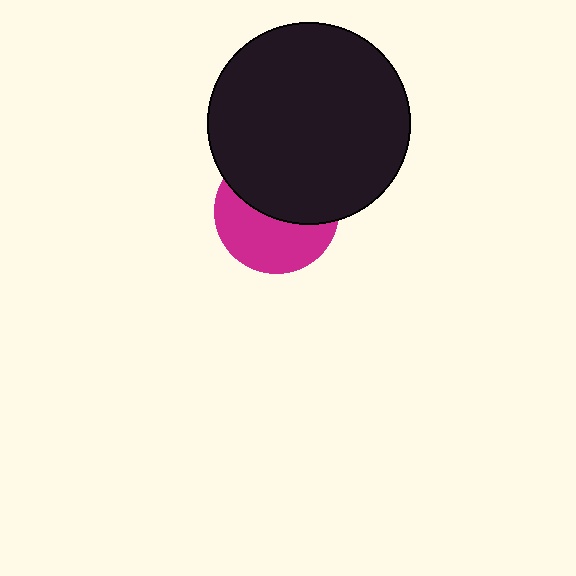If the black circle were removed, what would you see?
You would see the complete magenta circle.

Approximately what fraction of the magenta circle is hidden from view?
Roughly 51% of the magenta circle is hidden behind the black circle.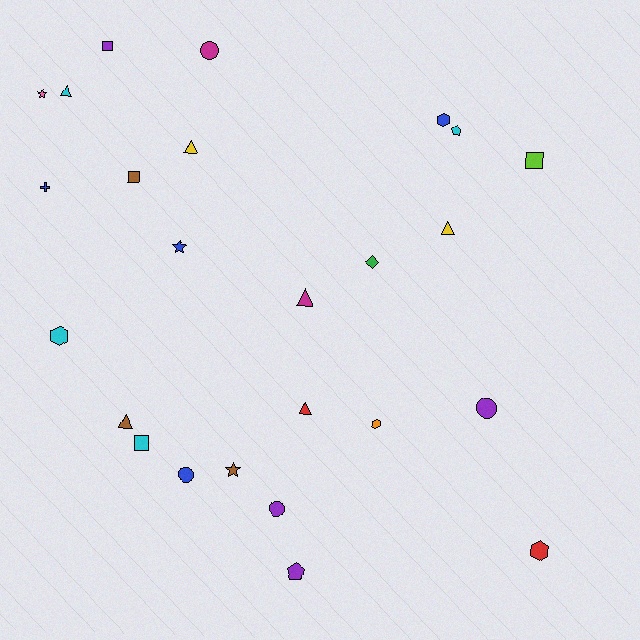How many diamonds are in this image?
There is 1 diamond.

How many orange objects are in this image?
There is 1 orange object.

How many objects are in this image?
There are 25 objects.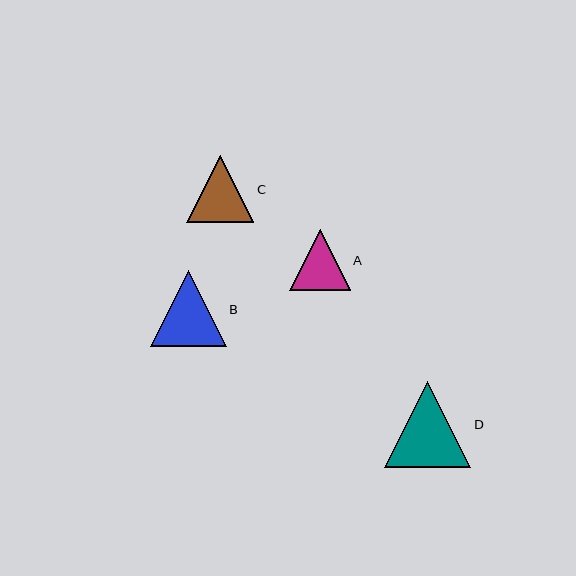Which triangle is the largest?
Triangle D is the largest with a size of approximately 86 pixels.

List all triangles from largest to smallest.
From largest to smallest: D, B, C, A.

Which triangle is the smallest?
Triangle A is the smallest with a size of approximately 61 pixels.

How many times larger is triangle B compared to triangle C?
Triangle B is approximately 1.1 times the size of triangle C.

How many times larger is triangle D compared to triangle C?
Triangle D is approximately 1.3 times the size of triangle C.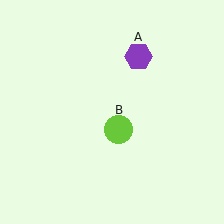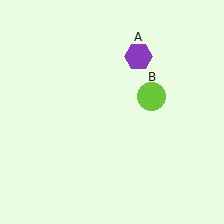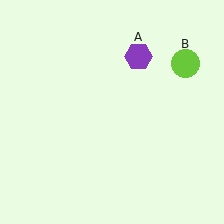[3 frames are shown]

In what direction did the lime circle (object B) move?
The lime circle (object B) moved up and to the right.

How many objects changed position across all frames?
1 object changed position: lime circle (object B).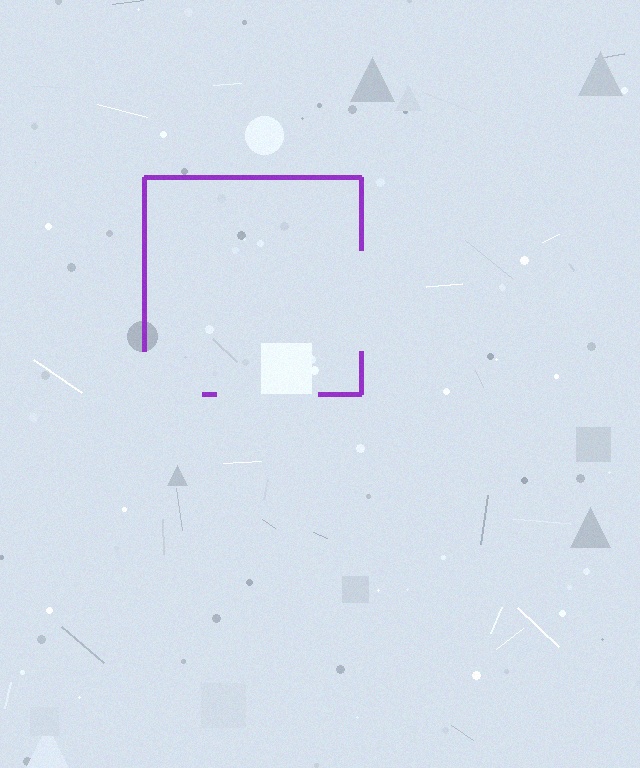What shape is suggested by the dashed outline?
The dashed outline suggests a square.